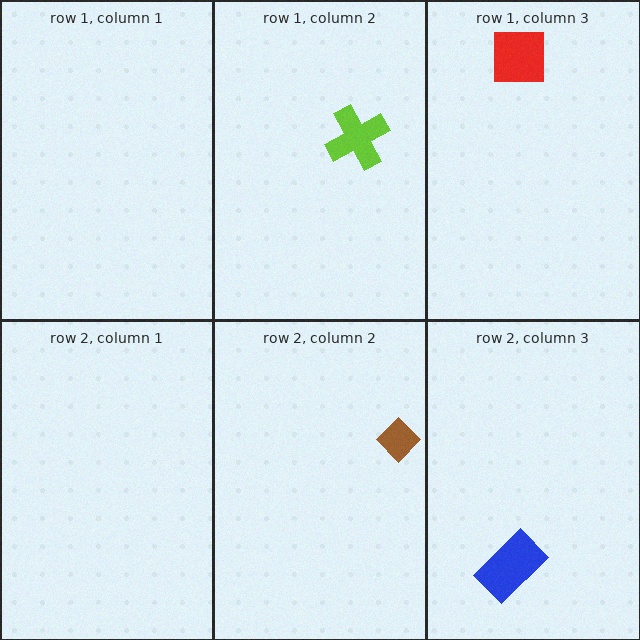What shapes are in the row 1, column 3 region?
The red square.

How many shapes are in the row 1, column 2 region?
1.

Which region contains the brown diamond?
The row 2, column 2 region.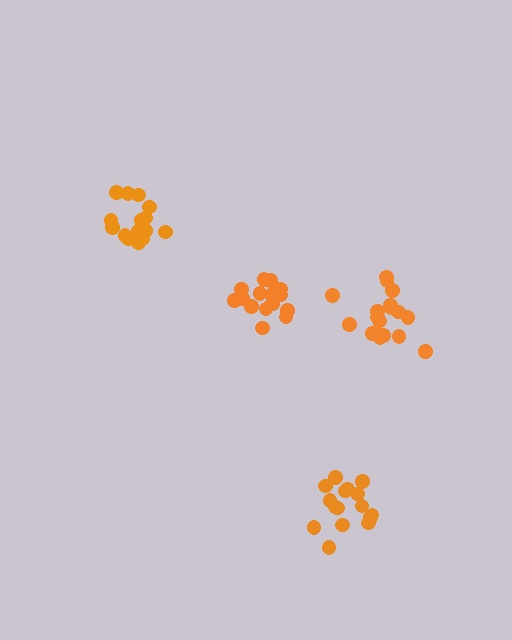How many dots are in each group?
Group 1: 16 dots, Group 2: 15 dots, Group 3: 15 dots, Group 4: 18 dots (64 total).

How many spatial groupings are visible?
There are 4 spatial groupings.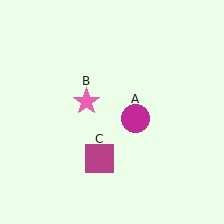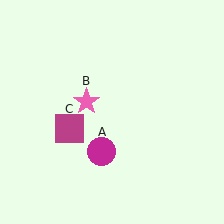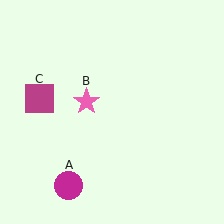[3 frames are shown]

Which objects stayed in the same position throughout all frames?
Pink star (object B) remained stationary.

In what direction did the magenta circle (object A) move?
The magenta circle (object A) moved down and to the left.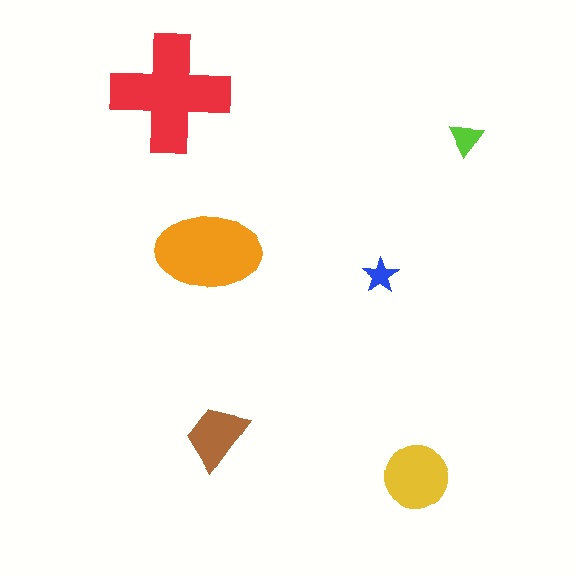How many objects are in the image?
There are 6 objects in the image.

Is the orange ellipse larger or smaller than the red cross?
Smaller.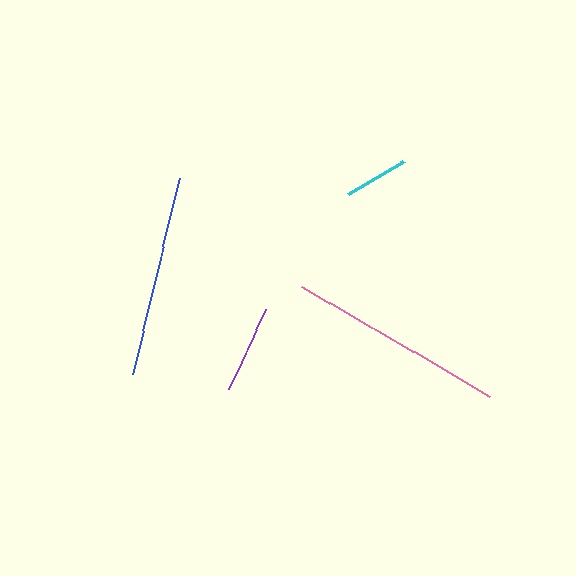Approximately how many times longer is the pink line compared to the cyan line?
The pink line is approximately 3.4 times the length of the cyan line.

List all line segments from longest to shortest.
From longest to shortest: pink, blue, purple, cyan.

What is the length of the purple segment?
The purple segment is approximately 88 pixels long.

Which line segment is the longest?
The pink line is the longest at approximately 219 pixels.